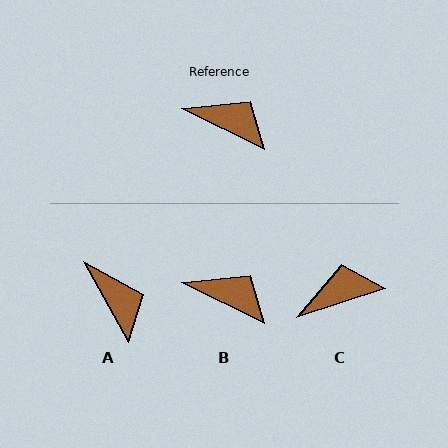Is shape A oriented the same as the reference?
No, it is off by about 35 degrees.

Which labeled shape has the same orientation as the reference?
B.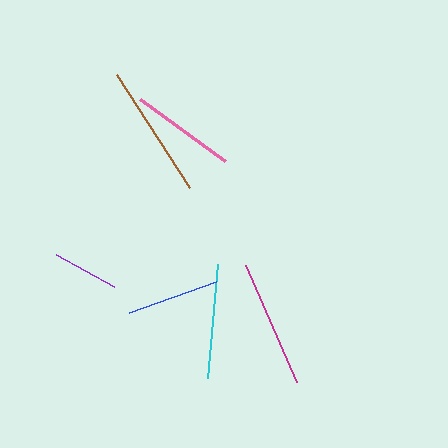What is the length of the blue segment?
The blue segment is approximately 92 pixels long.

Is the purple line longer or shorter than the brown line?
The brown line is longer than the purple line.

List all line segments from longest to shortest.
From longest to shortest: brown, magenta, cyan, pink, blue, purple.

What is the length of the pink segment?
The pink segment is approximately 105 pixels long.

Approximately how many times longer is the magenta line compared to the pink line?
The magenta line is approximately 1.2 times the length of the pink line.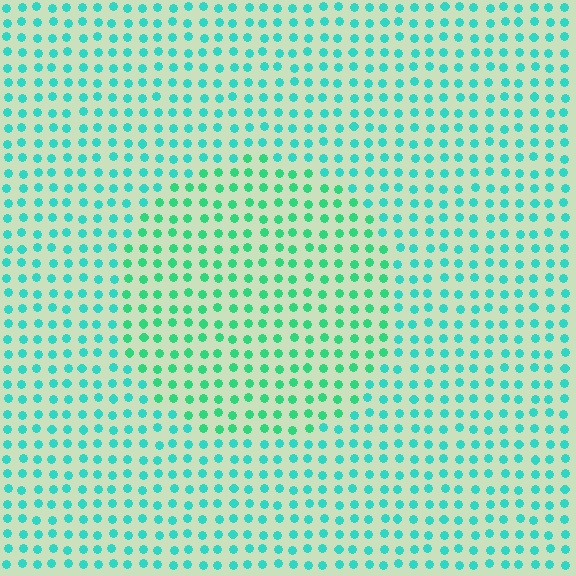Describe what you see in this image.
The image is filled with small cyan elements in a uniform arrangement. A circle-shaped region is visible where the elements are tinted to a slightly different hue, forming a subtle color boundary.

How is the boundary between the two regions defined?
The boundary is defined purely by a slight shift in hue (about 26 degrees). Spacing, size, and orientation are identical on both sides.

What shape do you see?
I see a circle.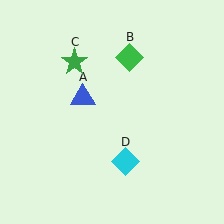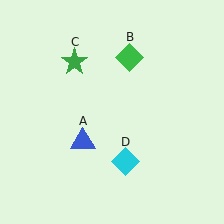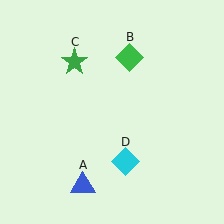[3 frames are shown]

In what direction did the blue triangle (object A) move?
The blue triangle (object A) moved down.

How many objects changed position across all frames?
1 object changed position: blue triangle (object A).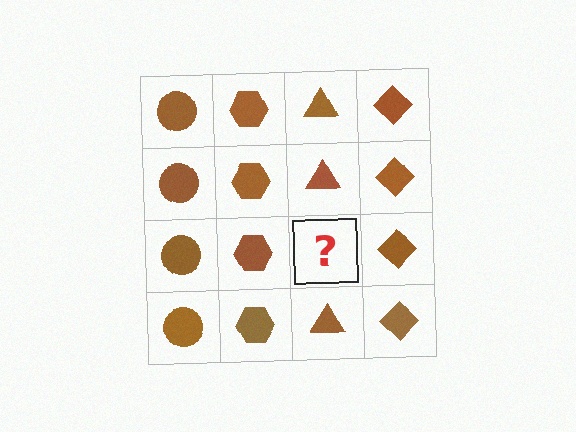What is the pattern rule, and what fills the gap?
The rule is that each column has a consistent shape. The gap should be filled with a brown triangle.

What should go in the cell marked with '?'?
The missing cell should contain a brown triangle.